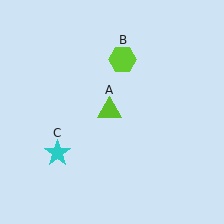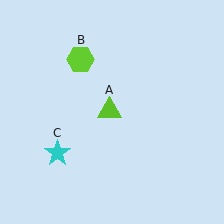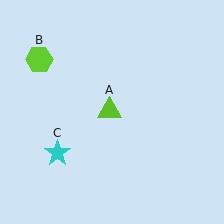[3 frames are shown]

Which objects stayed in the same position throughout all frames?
Lime triangle (object A) and cyan star (object C) remained stationary.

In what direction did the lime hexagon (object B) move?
The lime hexagon (object B) moved left.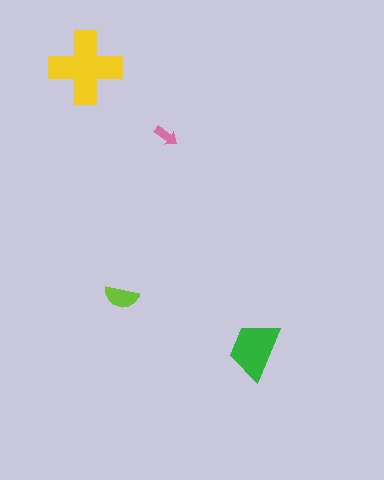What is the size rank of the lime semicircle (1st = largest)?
3rd.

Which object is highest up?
The yellow cross is topmost.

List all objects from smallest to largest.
The pink arrow, the lime semicircle, the green trapezoid, the yellow cross.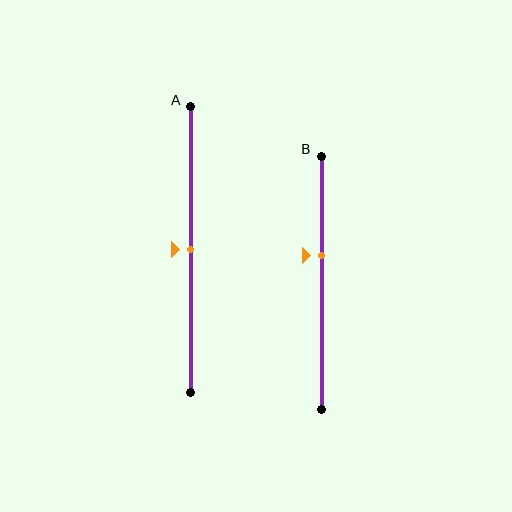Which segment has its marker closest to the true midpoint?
Segment A has its marker closest to the true midpoint.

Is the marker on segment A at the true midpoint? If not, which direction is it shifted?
Yes, the marker on segment A is at the true midpoint.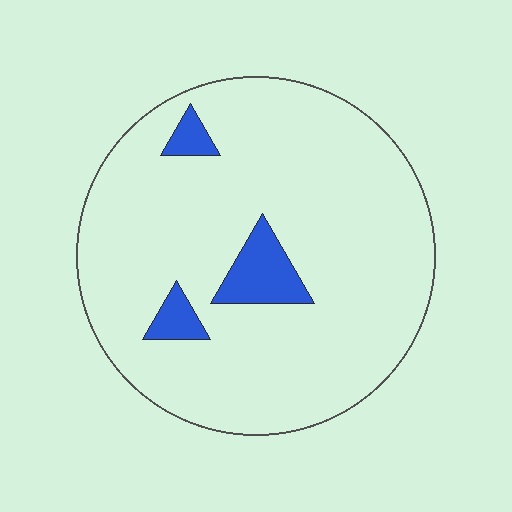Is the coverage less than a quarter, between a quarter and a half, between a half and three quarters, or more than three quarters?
Less than a quarter.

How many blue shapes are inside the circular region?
3.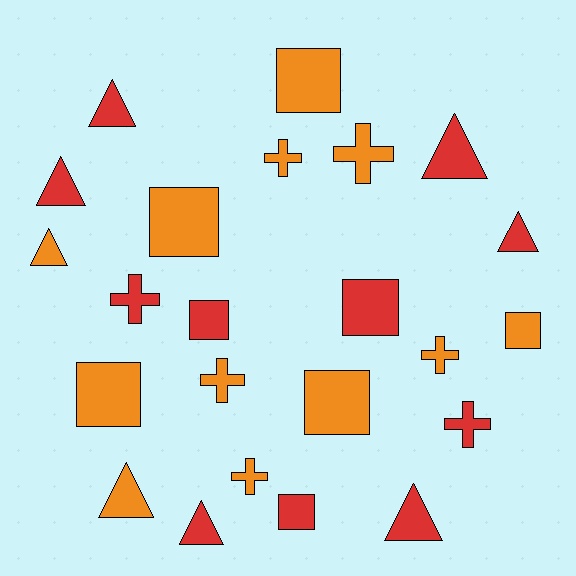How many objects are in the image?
There are 23 objects.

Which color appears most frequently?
Orange, with 12 objects.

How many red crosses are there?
There are 2 red crosses.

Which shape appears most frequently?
Triangle, with 8 objects.